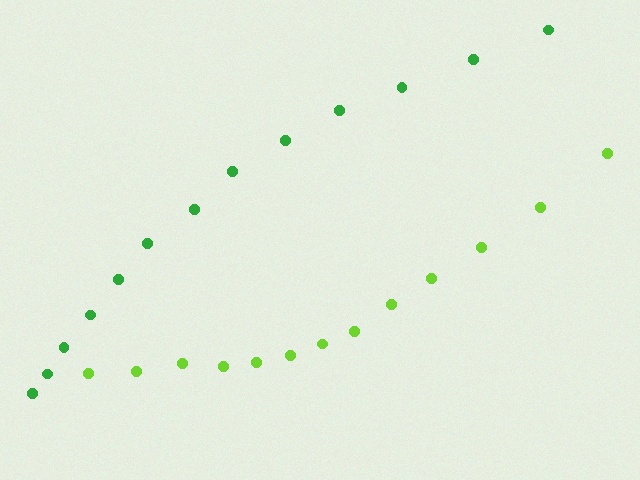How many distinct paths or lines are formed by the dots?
There are 2 distinct paths.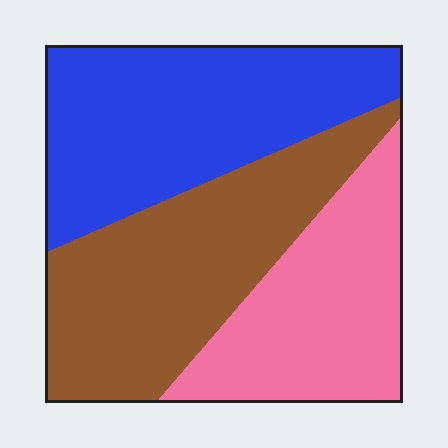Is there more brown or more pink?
Brown.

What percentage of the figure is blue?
Blue takes up about three eighths (3/8) of the figure.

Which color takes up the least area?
Pink, at roughly 30%.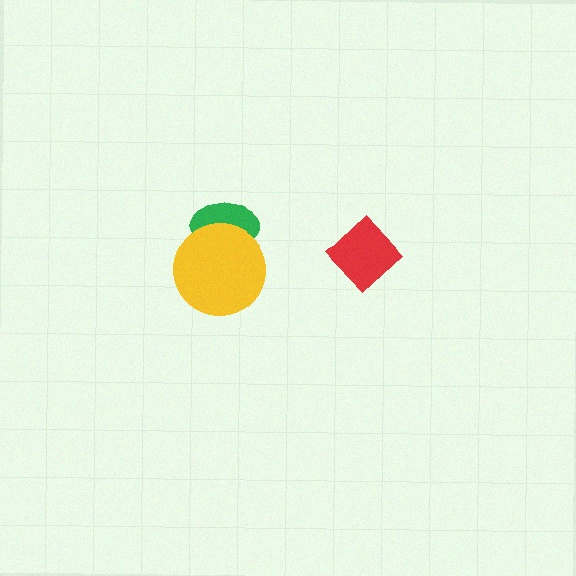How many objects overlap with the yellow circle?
1 object overlaps with the yellow circle.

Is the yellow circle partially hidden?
No, no other shape covers it.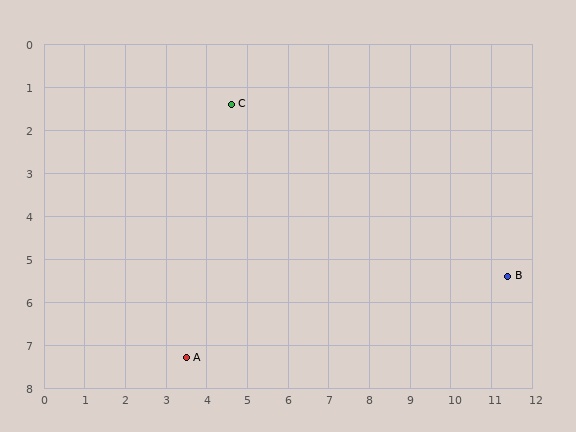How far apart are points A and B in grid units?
Points A and B are about 8.1 grid units apart.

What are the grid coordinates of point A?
Point A is at approximately (3.5, 7.3).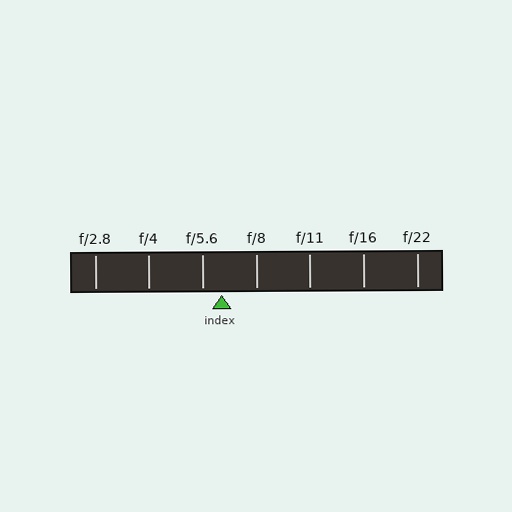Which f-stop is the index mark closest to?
The index mark is closest to f/5.6.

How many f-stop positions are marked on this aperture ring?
There are 7 f-stop positions marked.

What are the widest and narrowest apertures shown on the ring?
The widest aperture shown is f/2.8 and the narrowest is f/22.